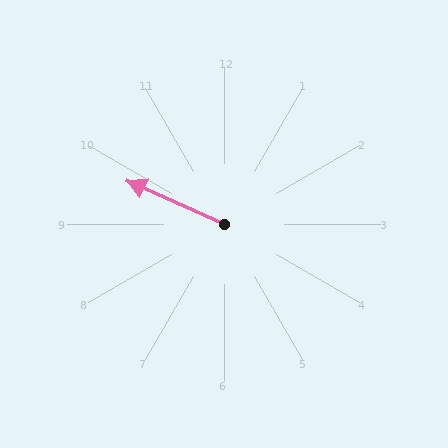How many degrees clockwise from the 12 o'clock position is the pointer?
Approximately 294 degrees.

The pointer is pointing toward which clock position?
Roughly 10 o'clock.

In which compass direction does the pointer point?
Northwest.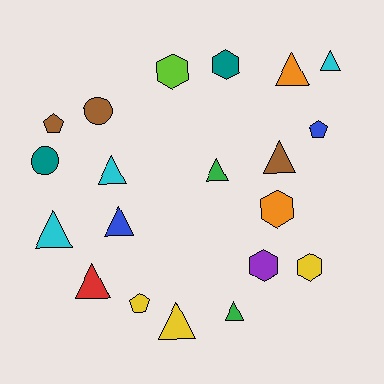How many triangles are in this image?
There are 10 triangles.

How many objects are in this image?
There are 20 objects.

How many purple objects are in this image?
There is 1 purple object.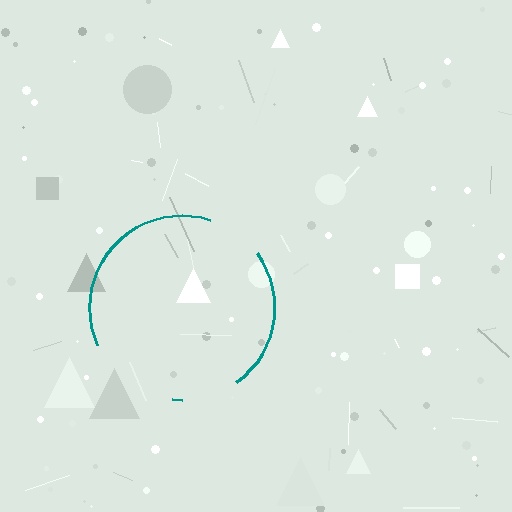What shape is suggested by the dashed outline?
The dashed outline suggests a circle.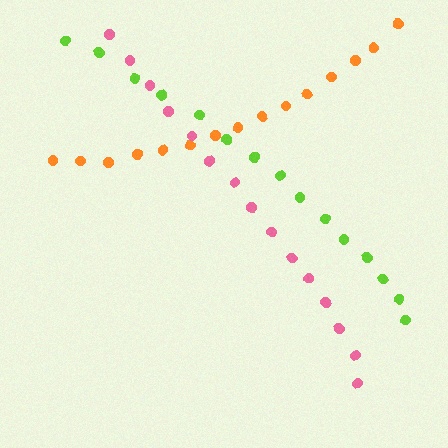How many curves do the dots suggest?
There are 3 distinct paths.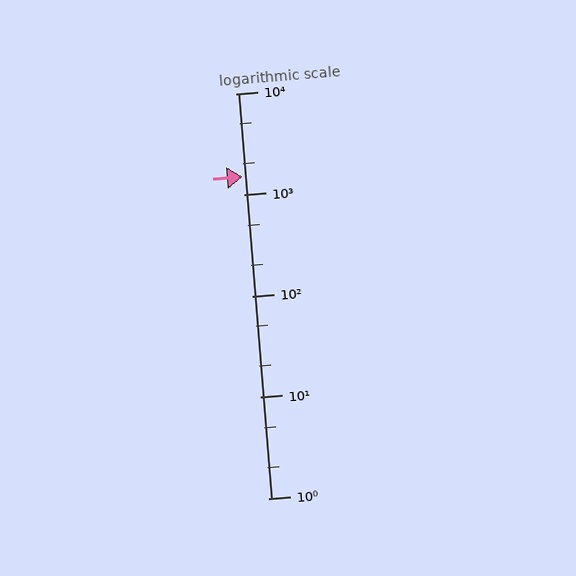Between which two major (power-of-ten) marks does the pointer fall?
The pointer is between 1000 and 10000.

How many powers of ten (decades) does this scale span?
The scale spans 4 decades, from 1 to 10000.